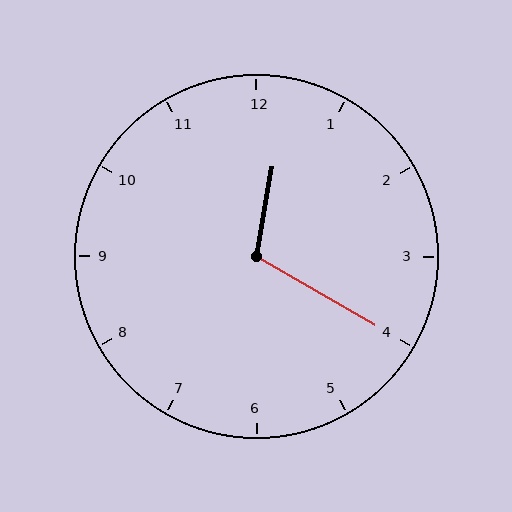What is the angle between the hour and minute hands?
Approximately 110 degrees.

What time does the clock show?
12:20.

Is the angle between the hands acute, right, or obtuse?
It is obtuse.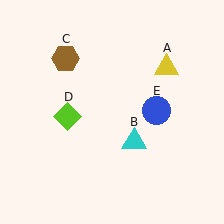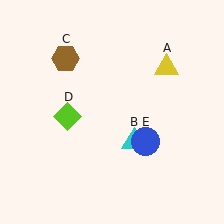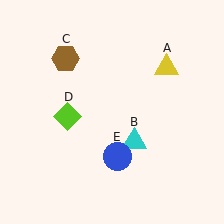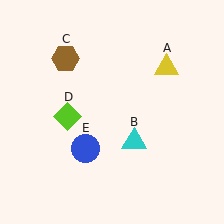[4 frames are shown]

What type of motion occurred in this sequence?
The blue circle (object E) rotated clockwise around the center of the scene.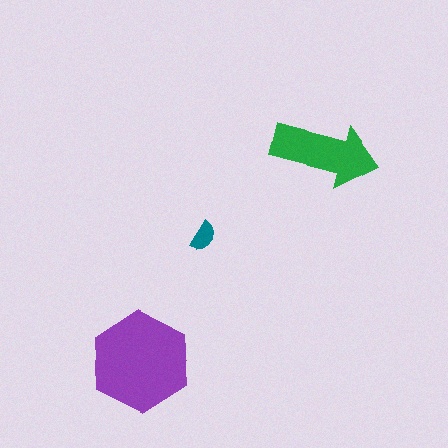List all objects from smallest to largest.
The teal semicircle, the green arrow, the purple hexagon.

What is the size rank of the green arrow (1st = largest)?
2nd.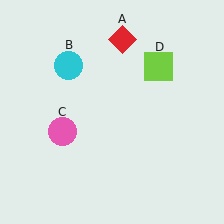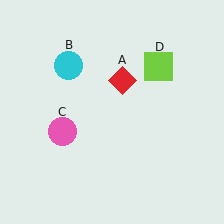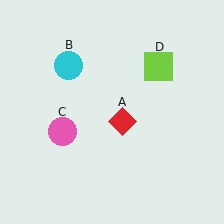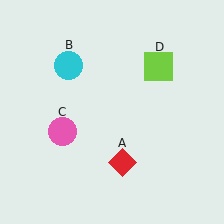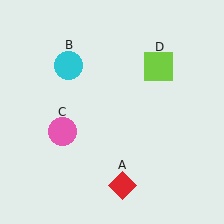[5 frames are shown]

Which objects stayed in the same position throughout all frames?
Cyan circle (object B) and pink circle (object C) and lime square (object D) remained stationary.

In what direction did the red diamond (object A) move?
The red diamond (object A) moved down.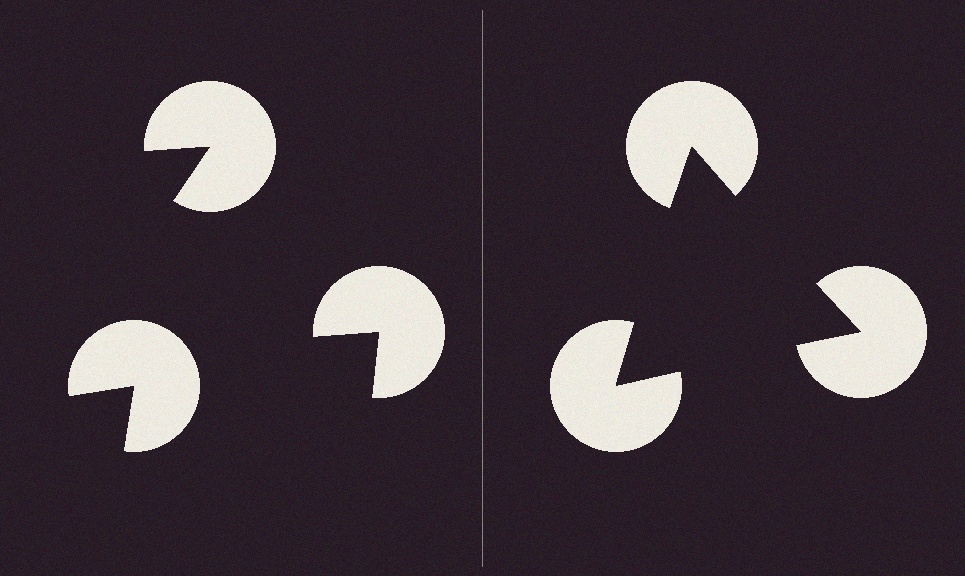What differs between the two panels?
The pac-man discs are positioned identically on both sides; only the wedge orientations differ. On the right they align to a triangle; on the left they are misaligned.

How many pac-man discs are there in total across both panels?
6 — 3 on each side.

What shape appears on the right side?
An illusory triangle.